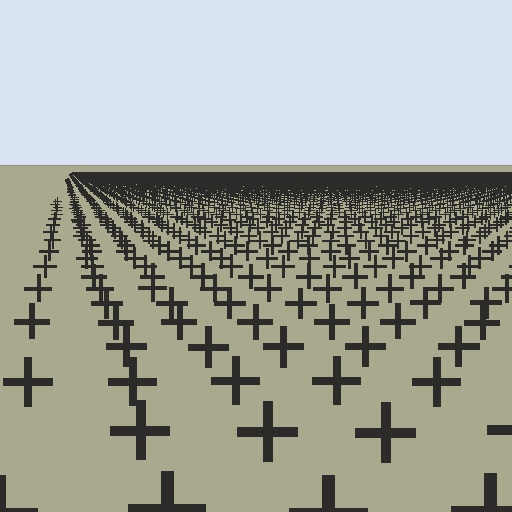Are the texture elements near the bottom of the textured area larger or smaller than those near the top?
Larger. Near the bottom, elements are closer to the viewer and appear at a bigger on-screen size.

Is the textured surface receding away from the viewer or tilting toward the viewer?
The surface is receding away from the viewer. Texture elements get smaller and denser toward the top.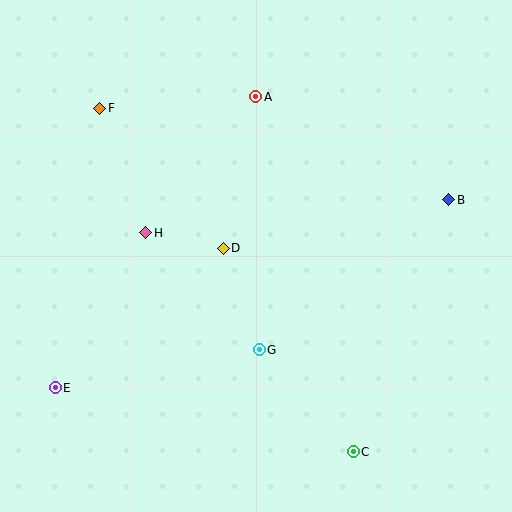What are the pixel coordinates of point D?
Point D is at (223, 248).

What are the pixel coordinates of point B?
Point B is at (449, 200).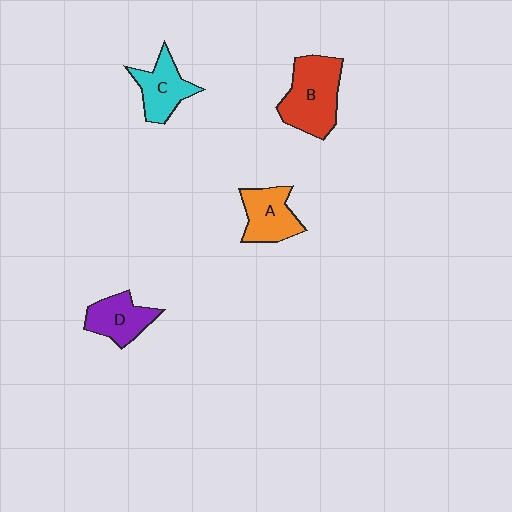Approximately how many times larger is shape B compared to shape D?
Approximately 1.5 times.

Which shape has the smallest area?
Shape D (purple).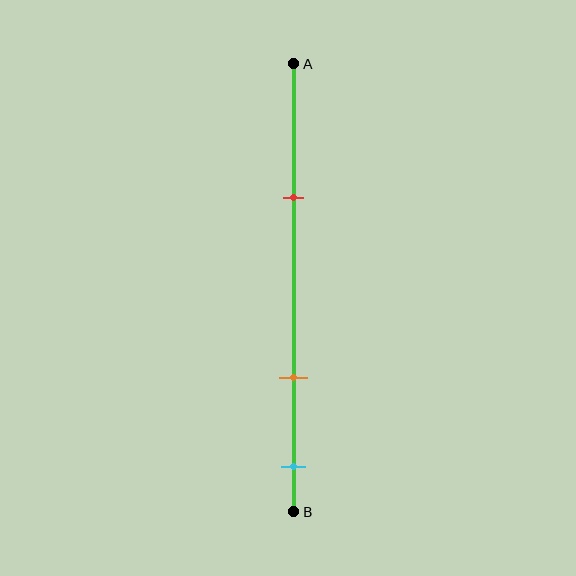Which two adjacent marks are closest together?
The orange and cyan marks are the closest adjacent pair.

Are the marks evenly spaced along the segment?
No, the marks are not evenly spaced.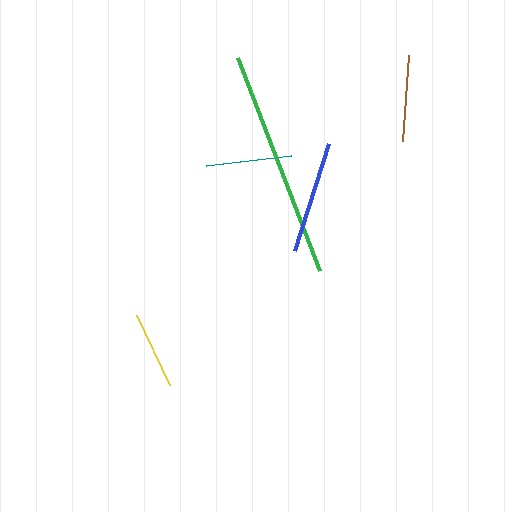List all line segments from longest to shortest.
From longest to shortest: green, blue, teal, brown, yellow.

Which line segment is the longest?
The green line is the longest at approximately 228 pixels.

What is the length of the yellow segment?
The yellow segment is approximately 78 pixels long.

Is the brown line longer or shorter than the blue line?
The blue line is longer than the brown line.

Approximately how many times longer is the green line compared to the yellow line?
The green line is approximately 2.9 times the length of the yellow line.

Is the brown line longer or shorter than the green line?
The green line is longer than the brown line.